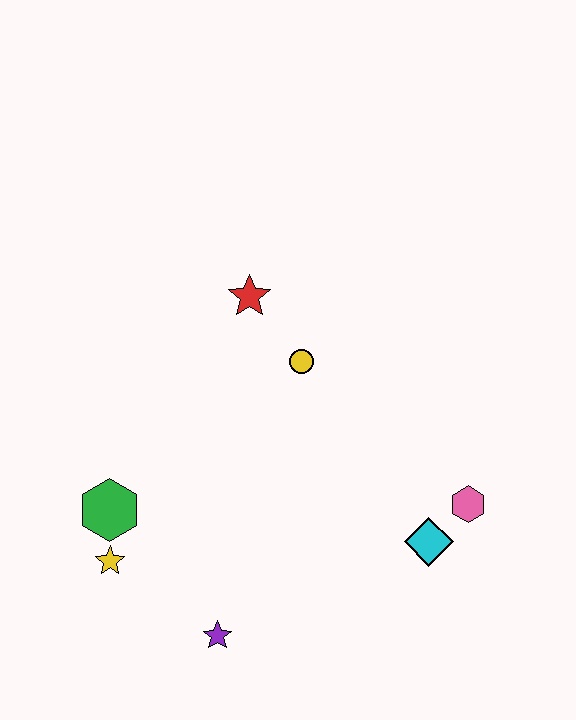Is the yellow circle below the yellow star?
No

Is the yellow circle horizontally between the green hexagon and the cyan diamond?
Yes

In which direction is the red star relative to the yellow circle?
The red star is above the yellow circle.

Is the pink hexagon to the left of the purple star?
No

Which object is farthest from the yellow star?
The pink hexagon is farthest from the yellow star.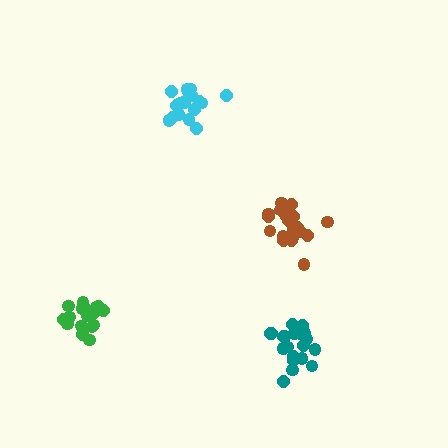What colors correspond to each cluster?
The clusters are colored: brown, cyan, teal, green.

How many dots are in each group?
Group 1: 21 dots, Group 2: 18 dots, Group 3: 21 dots, Group 4: 20 dots (80 total).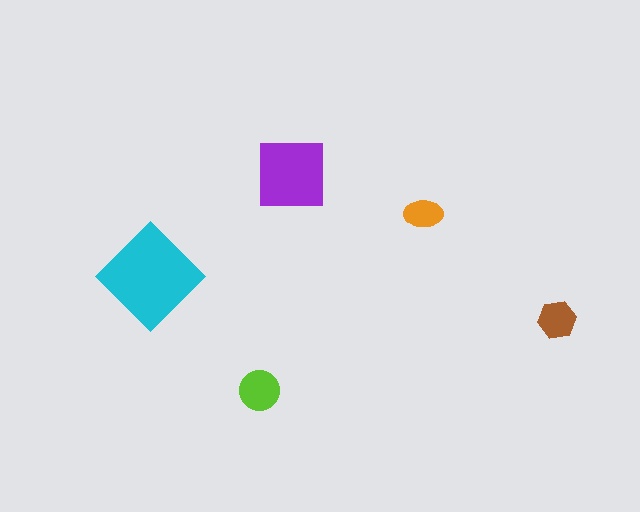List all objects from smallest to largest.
The orange ellipse, the brown hexagon, the lime circle, the purple square, the cyan diamond.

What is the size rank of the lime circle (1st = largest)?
3rd.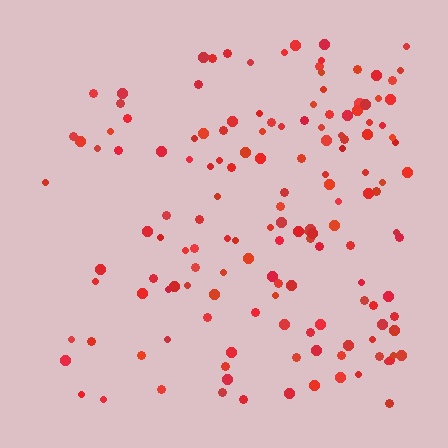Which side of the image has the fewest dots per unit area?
The left.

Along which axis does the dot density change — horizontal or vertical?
Horizontal.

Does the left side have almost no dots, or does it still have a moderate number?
Still a moderate number, just noticeably fewer than the right.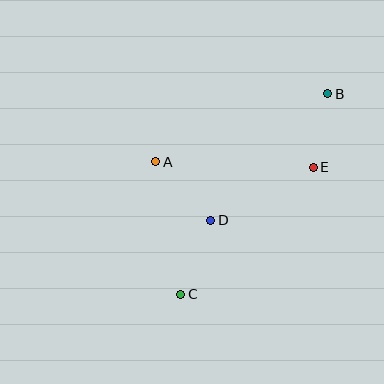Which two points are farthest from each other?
Points B and C are farthest from each other.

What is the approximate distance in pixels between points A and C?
The distance between A and C is approximately 135 pixels.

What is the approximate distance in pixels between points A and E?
The distance between A and E is approximately 158 pixels.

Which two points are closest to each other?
Points B and E are closest to each other.